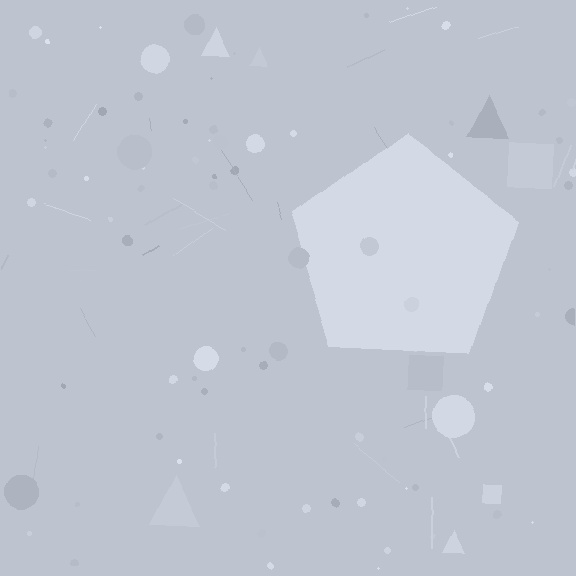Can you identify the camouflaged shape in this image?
The camouflaged shape is a pentagon.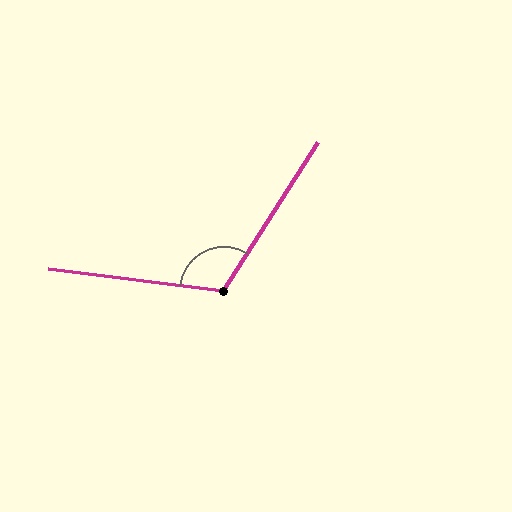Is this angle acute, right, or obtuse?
It is obtuse.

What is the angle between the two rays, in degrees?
Approximately 116 degrees.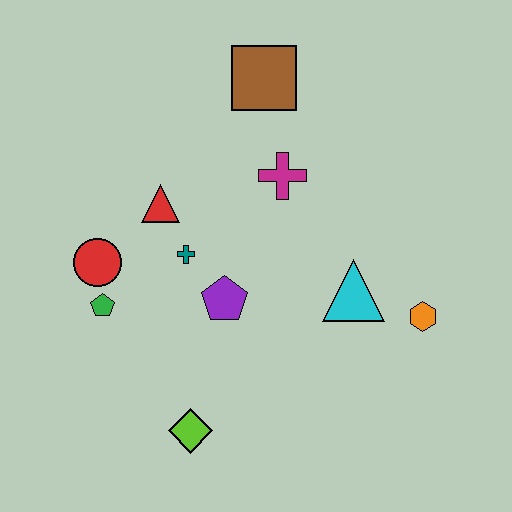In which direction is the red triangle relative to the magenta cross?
The red triangle is to the left of the magenta cross.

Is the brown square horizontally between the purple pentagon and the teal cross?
No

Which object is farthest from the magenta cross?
The lime diamond is farthest from the magenta cross.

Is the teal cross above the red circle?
Yes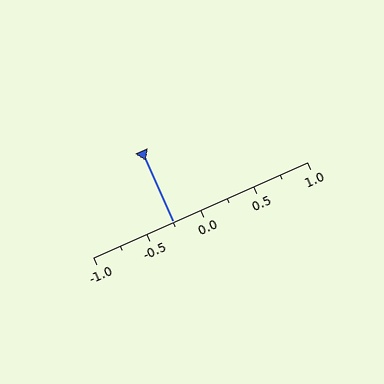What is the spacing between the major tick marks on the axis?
The major ticks are spaced 0.5 apart.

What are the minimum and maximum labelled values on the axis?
The axis runs from -1.0 to 1.0.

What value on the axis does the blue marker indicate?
The marker indicates approximately -0.25.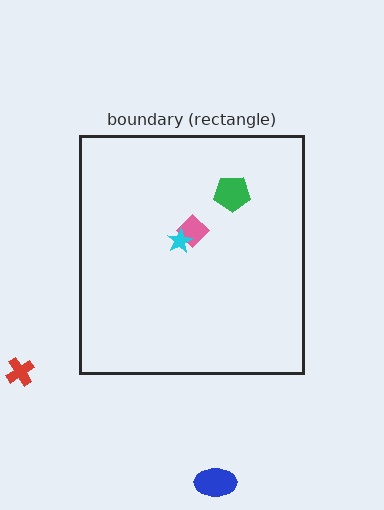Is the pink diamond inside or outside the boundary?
Inside.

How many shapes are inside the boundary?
3 inside, 2 outside.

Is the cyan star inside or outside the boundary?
Inside.